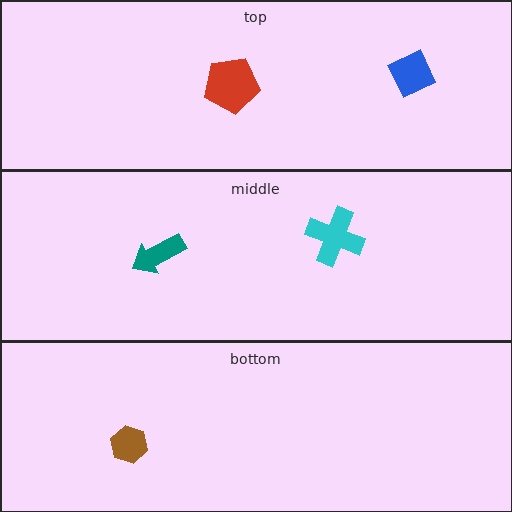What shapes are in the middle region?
The cyan cross, the teal arrow.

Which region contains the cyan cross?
The middle region.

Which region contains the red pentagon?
The top region.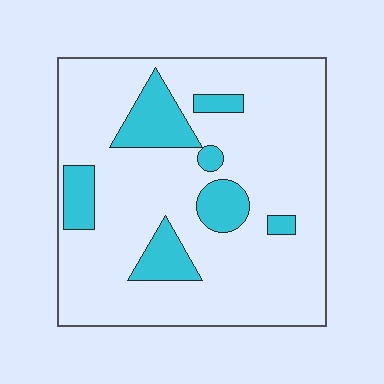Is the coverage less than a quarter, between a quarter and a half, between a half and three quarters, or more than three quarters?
Less than a quarter.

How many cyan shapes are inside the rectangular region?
7.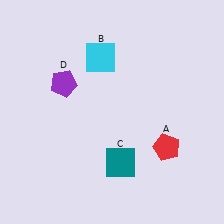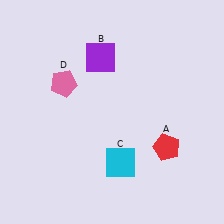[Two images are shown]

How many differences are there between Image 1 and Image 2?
There are 3 differences between the two images.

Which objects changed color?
B changed from cyan to purple. C changed from teal to cyan. D changed from purple to pink.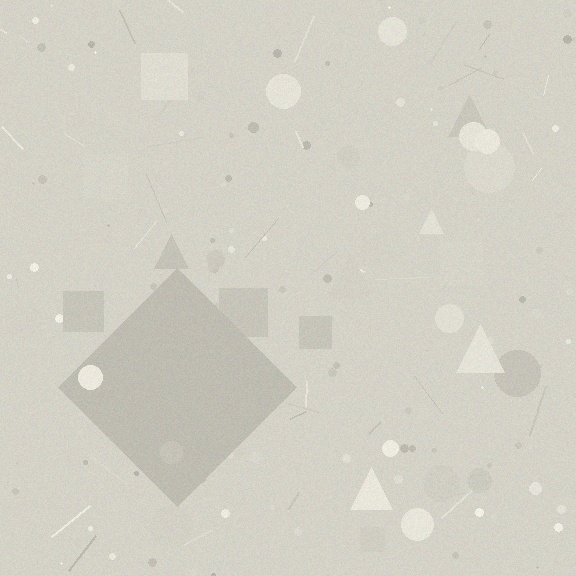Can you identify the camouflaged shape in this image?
The camouflaged shape is a diamond.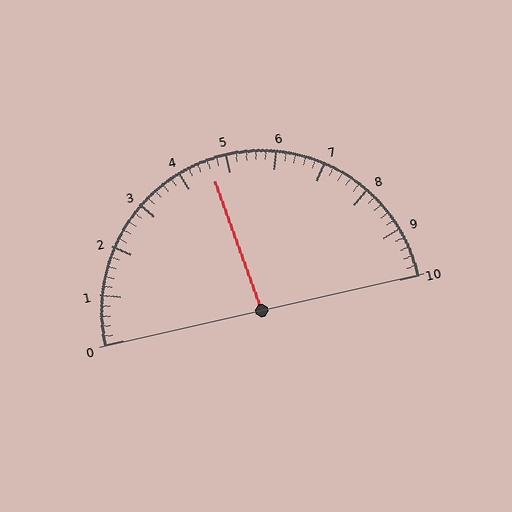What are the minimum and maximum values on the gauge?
The gauge ranges from 0 to 10.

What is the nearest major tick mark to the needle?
The nearest major tick mark is 5.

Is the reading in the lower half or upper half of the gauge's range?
The reading is in the lower half of the range (0 to 10).